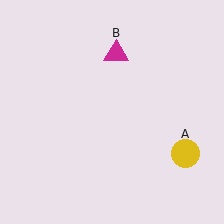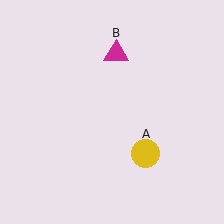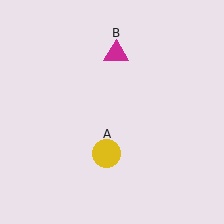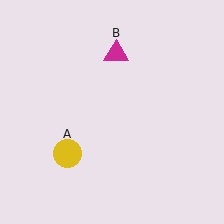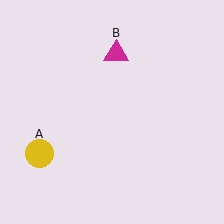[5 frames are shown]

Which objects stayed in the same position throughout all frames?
Magenta triangle (object B) remained stationary.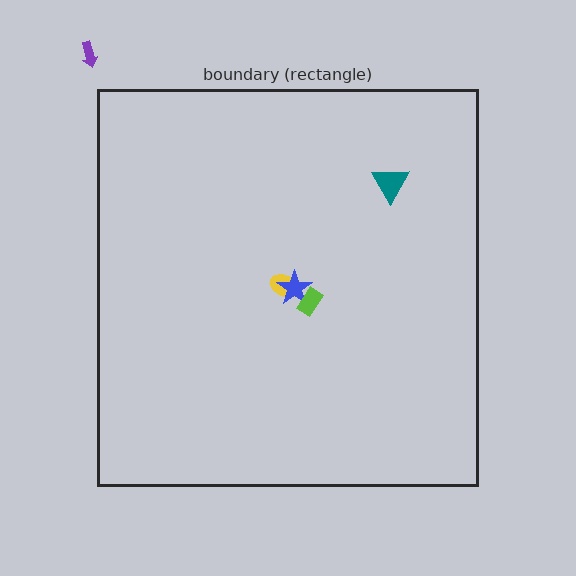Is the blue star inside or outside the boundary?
Inside.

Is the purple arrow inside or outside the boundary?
Outside.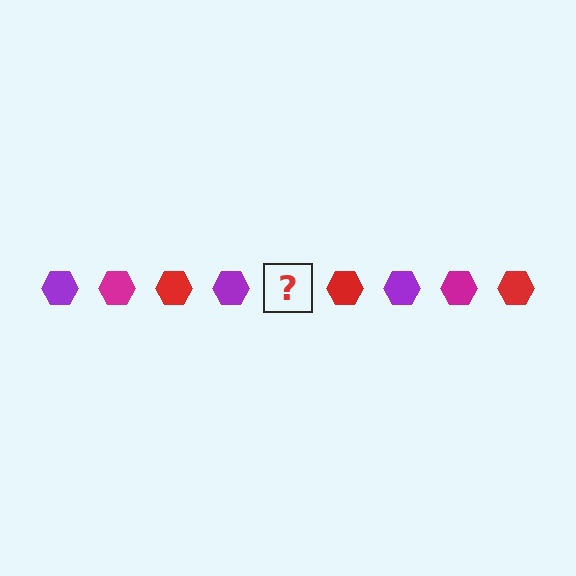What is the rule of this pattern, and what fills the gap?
The rule is that the pattern cycles through purple, magenta, red hexagons. The gap should be filled with a magenta hexagon.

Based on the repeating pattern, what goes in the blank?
The blank should be a magenta hexagon.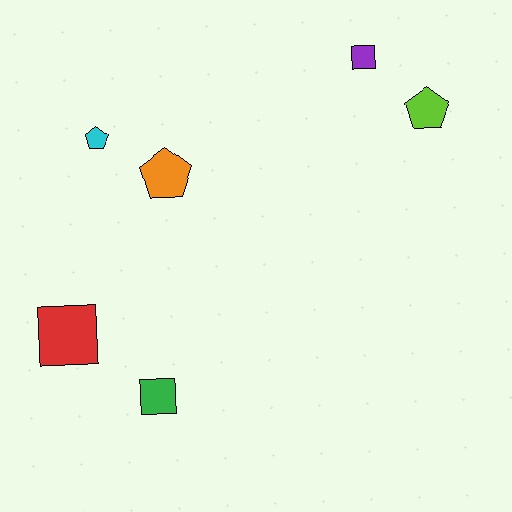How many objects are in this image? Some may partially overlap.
There are 6 objects.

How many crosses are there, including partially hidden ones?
There are no crosses.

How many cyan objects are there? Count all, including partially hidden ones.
There is 1 cyan object.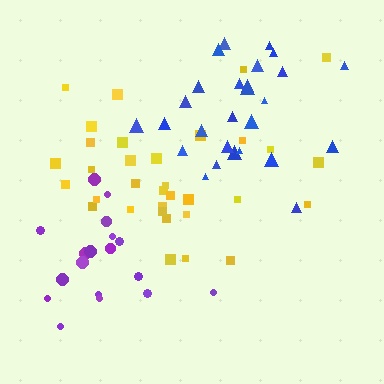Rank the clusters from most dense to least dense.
blue, purple, yellow.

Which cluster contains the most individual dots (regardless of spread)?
Yellow (33).